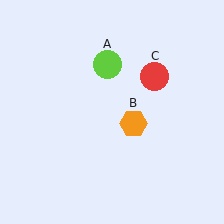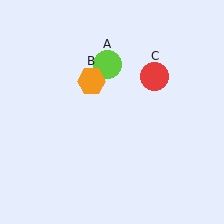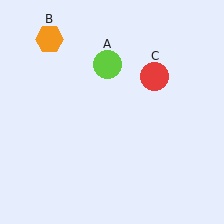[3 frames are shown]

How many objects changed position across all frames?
1 object changed position: orange hexagon (object B).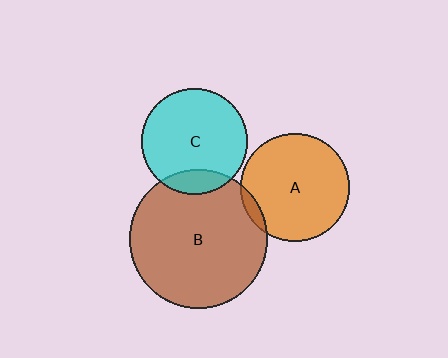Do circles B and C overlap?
Yes.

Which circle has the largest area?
Circle B (brown).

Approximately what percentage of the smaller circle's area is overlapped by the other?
Approximately 15%.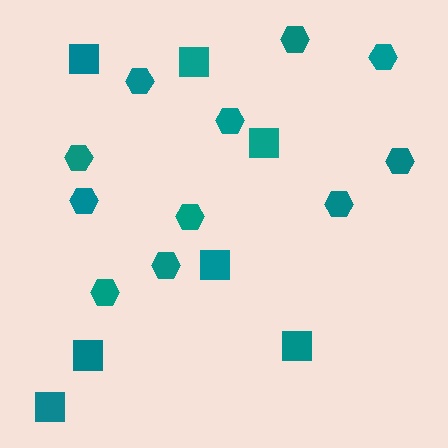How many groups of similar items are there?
There are 2 groups: one group of hexagons (11) and one group of squares (7).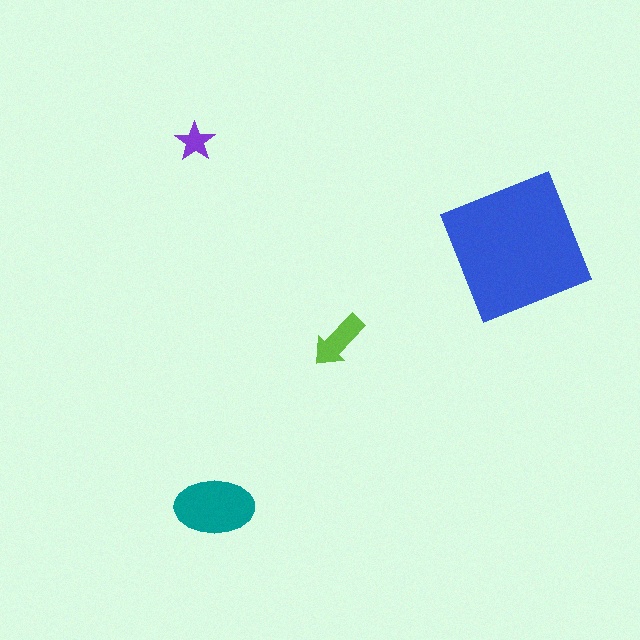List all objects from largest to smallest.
The blue square, the teal ellipse, the lime arrow, the purple star.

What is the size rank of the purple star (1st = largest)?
4th.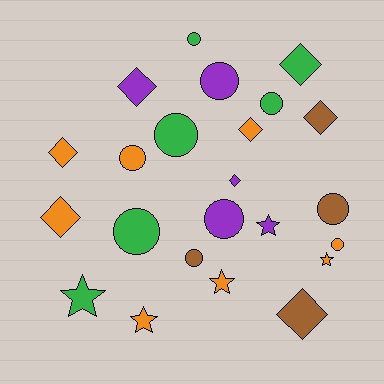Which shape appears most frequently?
Circle, with 10 objects.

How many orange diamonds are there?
There are 3 orange diamonds.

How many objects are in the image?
There are 23 objects.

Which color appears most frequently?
Orange, with 8 objects.